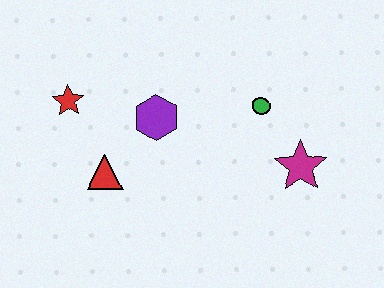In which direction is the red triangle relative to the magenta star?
The red triangle is to the left of the magenta star.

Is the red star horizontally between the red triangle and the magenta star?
No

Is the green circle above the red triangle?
Yes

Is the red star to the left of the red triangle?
Yes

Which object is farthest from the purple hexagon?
The magenta star is farthest from the purple hexagon.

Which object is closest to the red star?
The red triangle is closest to the red star.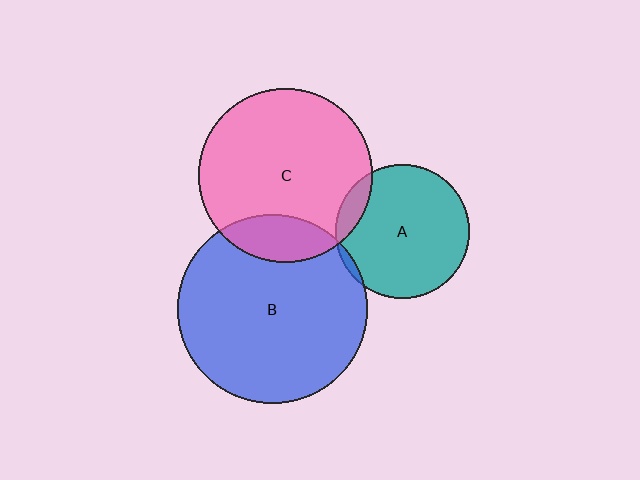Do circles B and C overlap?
Yes.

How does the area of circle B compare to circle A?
Approximately 2.0 times.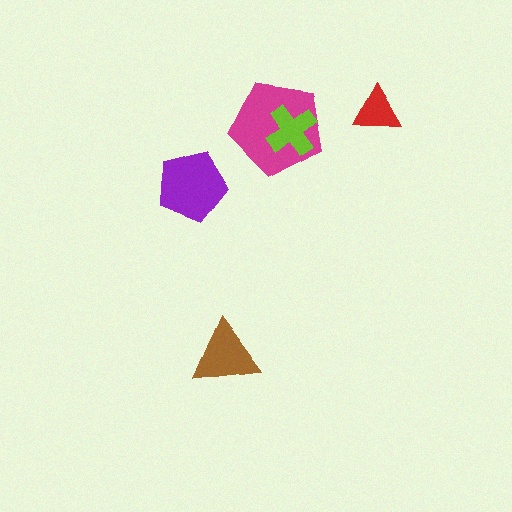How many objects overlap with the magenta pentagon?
1 object overlaps with the magenta pentagon.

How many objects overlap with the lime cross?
1 object overlaps with the lime cross.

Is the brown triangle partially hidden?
No, no other shape covers it.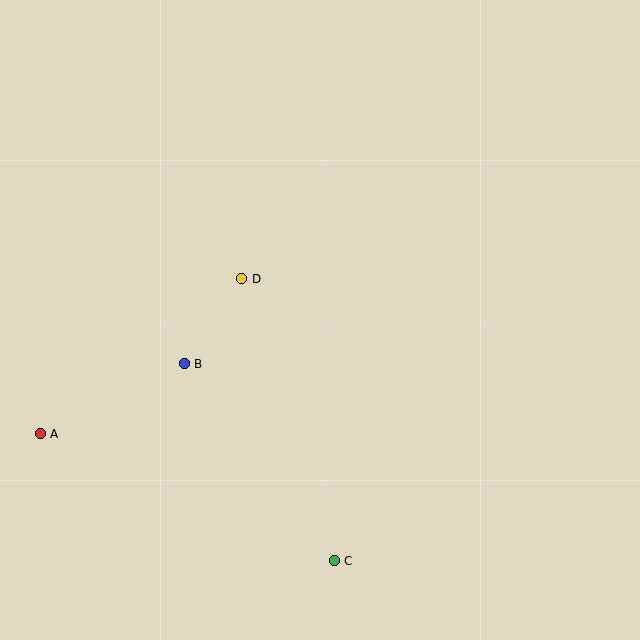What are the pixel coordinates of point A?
Point A is at (40, 434).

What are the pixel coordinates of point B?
Point B is at (184, 364).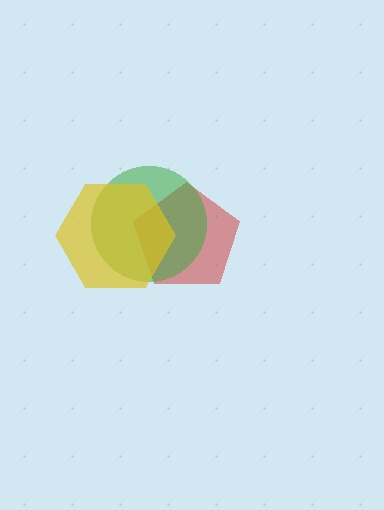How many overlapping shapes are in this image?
There are 3 overlapping shapes in the image.